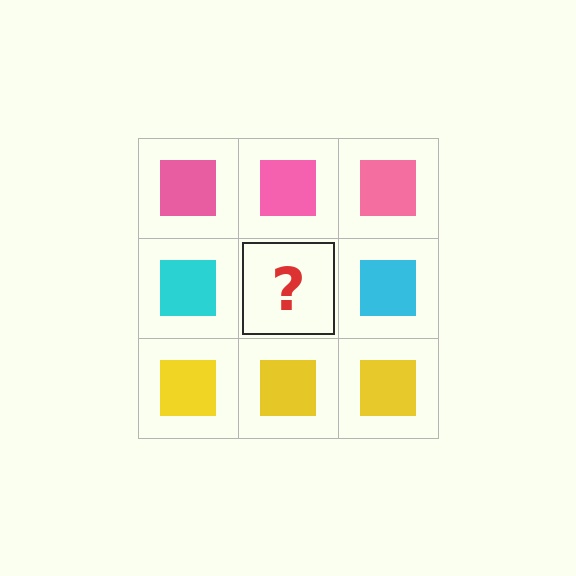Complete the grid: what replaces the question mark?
The question mark should be replaced with a cyan square.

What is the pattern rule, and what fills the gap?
The rule is that each row has a consistent color. The gap should be filled with a cyan square.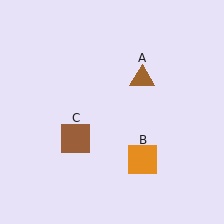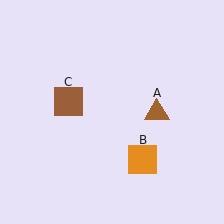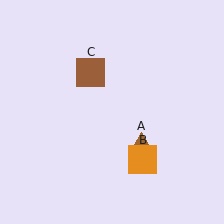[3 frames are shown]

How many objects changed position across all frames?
2 objects changed position: brown triangle (object A), brown square (object C).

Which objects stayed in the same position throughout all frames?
Orange square (object B) remained stationary.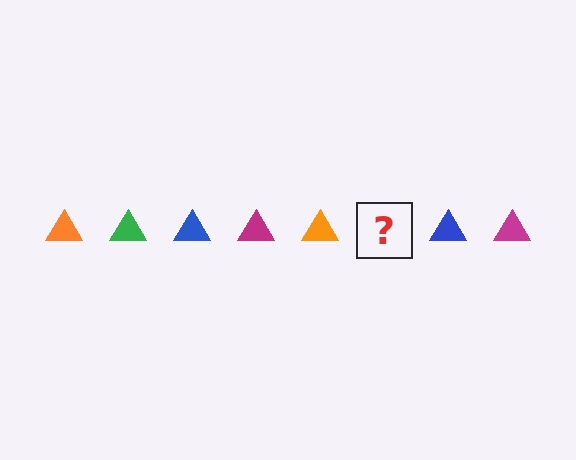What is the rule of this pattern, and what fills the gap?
The rule is that the pattern cycles through orange, green, blue, magenta triangles. The gap should be filled with a green triangle.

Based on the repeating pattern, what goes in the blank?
The blank should be a green triangle.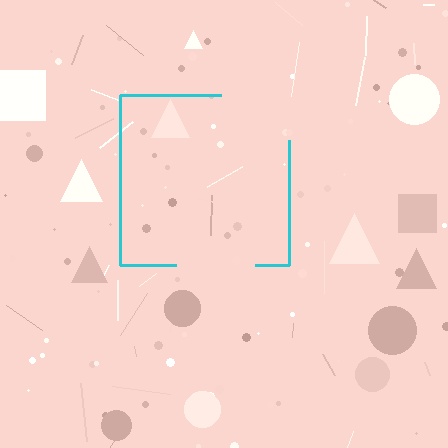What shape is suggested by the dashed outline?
The dashed outline suggests a square.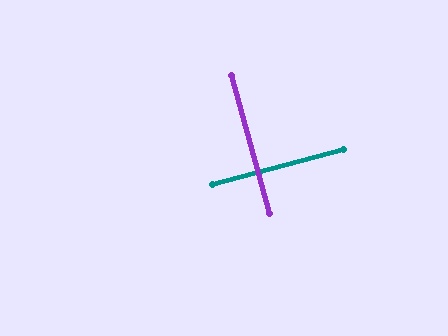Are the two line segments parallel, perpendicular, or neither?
Perpendicular — they meet at approximately 90°.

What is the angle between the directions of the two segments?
Approximately 90 degrees.